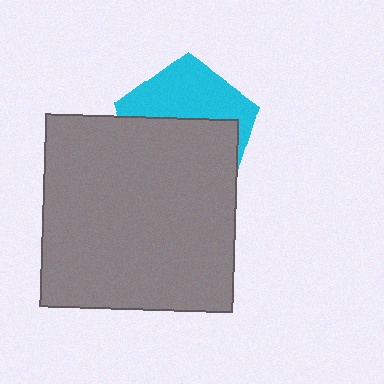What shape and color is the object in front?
The object in front is a gray square.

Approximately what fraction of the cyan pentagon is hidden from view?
Roughly 57% of the cyan pentagon is hidden behind the gray square.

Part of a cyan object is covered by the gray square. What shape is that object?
It is a pentagon.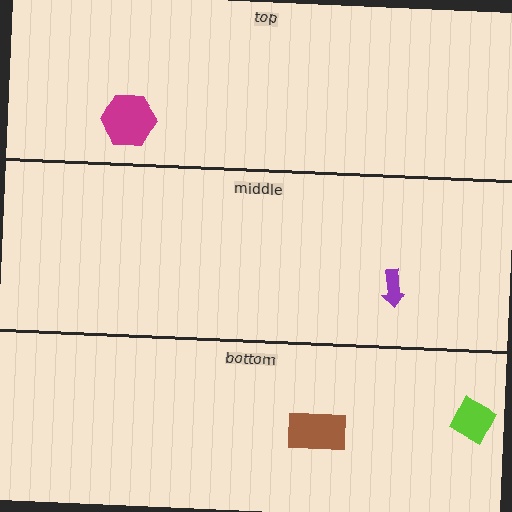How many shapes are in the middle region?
1.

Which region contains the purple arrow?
The middle region.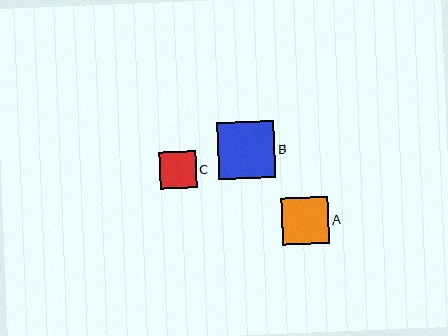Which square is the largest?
Square B is the largest with a size of approximately 57 pixels.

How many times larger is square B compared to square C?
Square B is approximately 1.6 times the size of square C.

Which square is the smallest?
Square C is the smallest with a size of approximately 37 pixels.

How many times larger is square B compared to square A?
Square B is approximately 1.2 times the size of square A.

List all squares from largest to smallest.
From largest to smallest: B, A, C.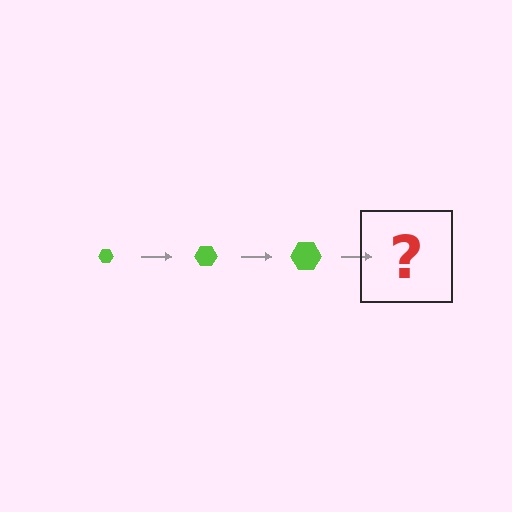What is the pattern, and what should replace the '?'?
The pattern is that the hexagon gets progressively larger each step. The '?' should be a lime hexagon, larger than the previous one.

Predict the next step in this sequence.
The next step is a lime hexagon, larger than the previous one.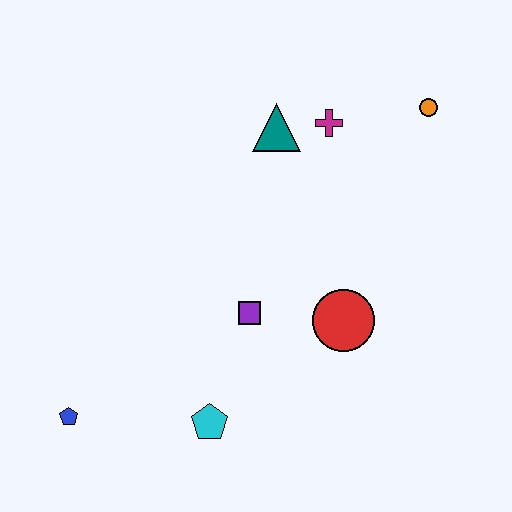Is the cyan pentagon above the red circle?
No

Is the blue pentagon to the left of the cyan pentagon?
Yes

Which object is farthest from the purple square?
The orange circle is farthest from the purple square.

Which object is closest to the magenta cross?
The teal triangle is closest to the magenta cross.